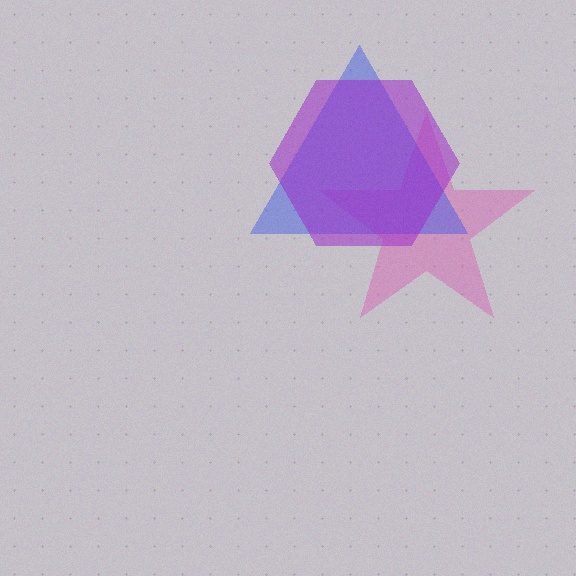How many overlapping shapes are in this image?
There are 3 overlapping shapes in the image.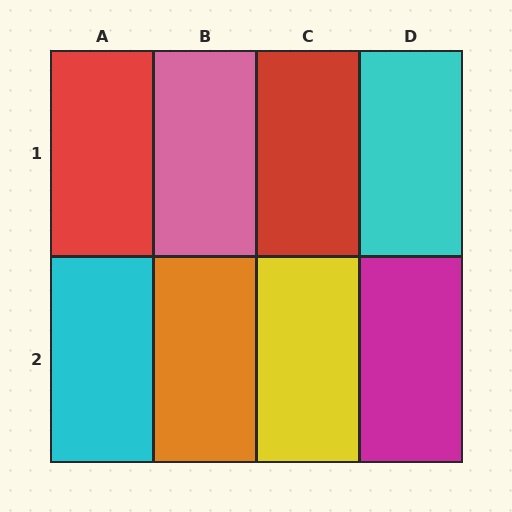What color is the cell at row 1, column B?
Pink.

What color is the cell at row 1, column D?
Cyan.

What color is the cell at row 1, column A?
Red.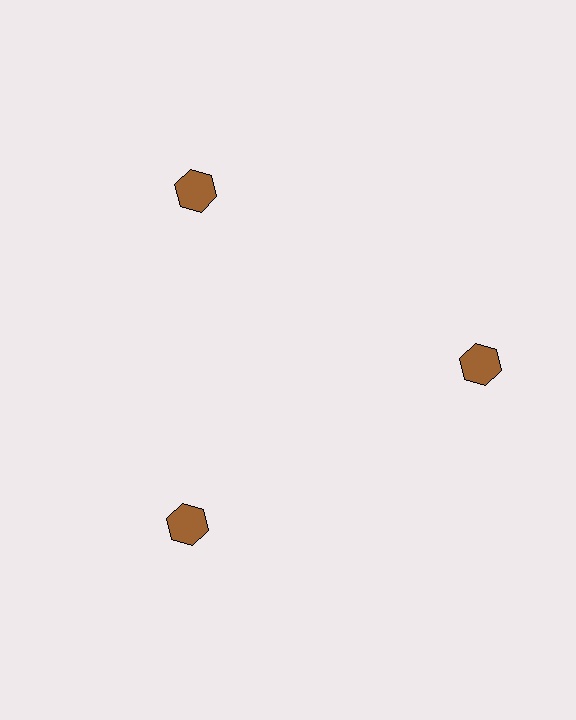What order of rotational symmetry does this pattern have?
This pattern has 3-fold rotational symmetry.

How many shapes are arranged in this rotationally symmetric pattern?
There are 3 shapes, arranged in 3 groups of 1.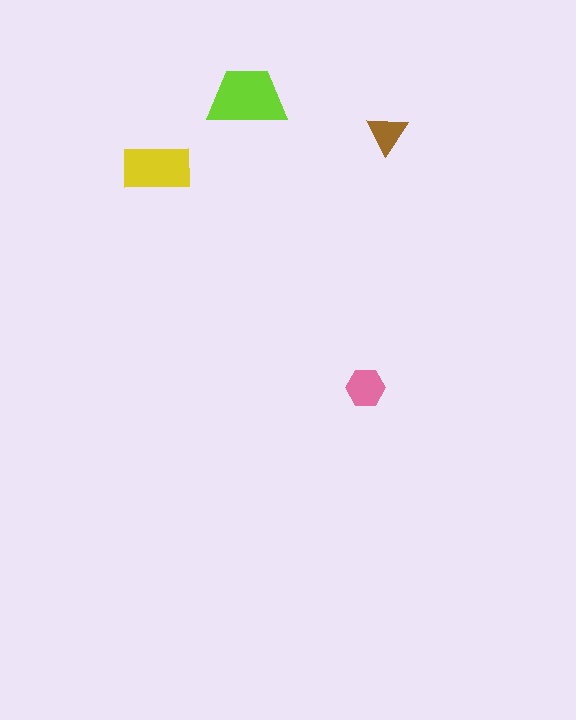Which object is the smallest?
The brown triangle.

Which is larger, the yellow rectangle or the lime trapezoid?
The lime trapezoid.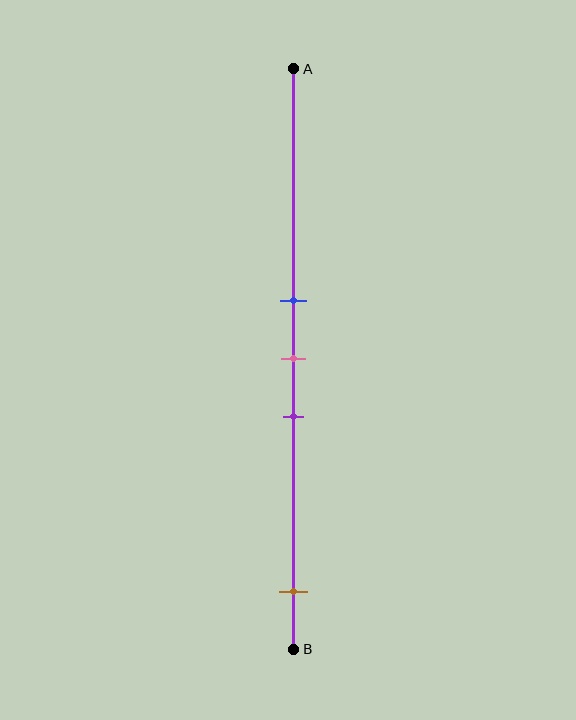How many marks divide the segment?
There are 4 marks dividing the segment.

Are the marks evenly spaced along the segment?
No, the marks are not evenly spaced.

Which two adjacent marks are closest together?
The blue and pink marks are the closest adjacent pair.